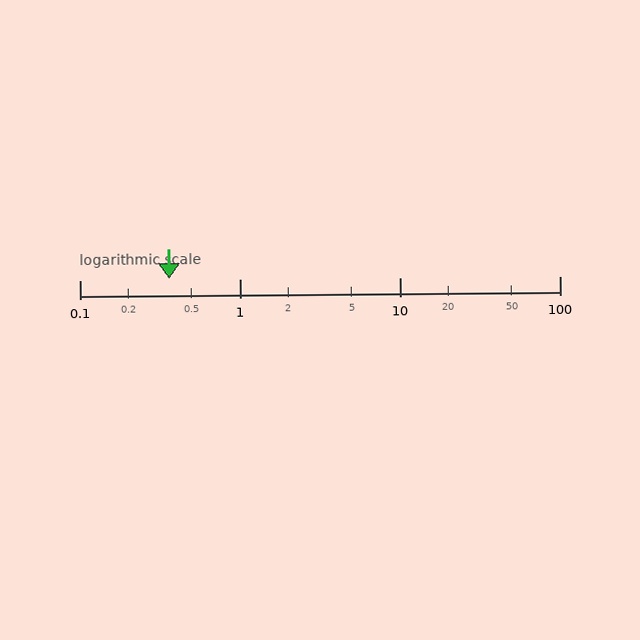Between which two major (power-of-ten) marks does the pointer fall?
The pointer is between 0.1 and 1.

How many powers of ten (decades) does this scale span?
The scale spans 3 decades, from 0.1 to 100.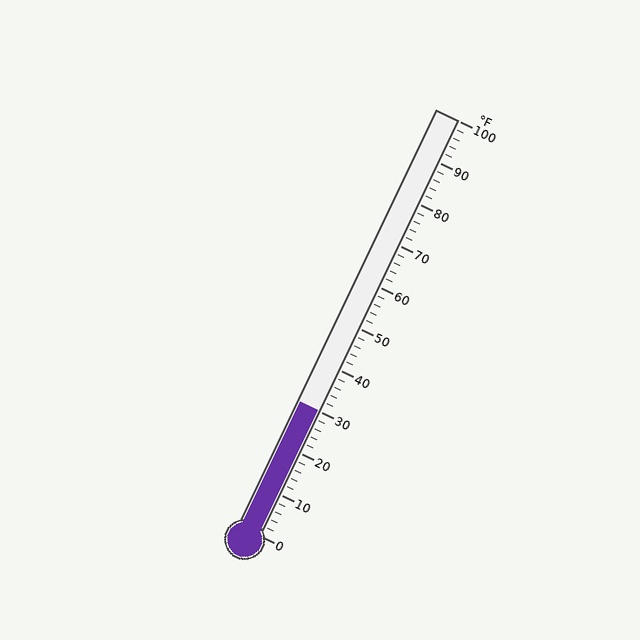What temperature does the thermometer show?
The thermometer shows approximately 30°F.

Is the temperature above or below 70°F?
The temperature is below 70°F.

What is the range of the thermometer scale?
The thermometer scale ranges from 0°F to 100°F.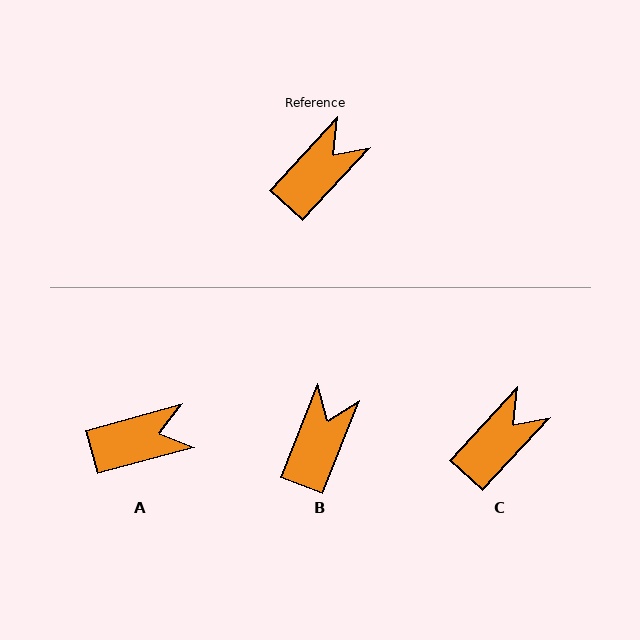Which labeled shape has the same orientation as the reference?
C.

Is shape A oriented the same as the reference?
No, it is off by about 32 degrees.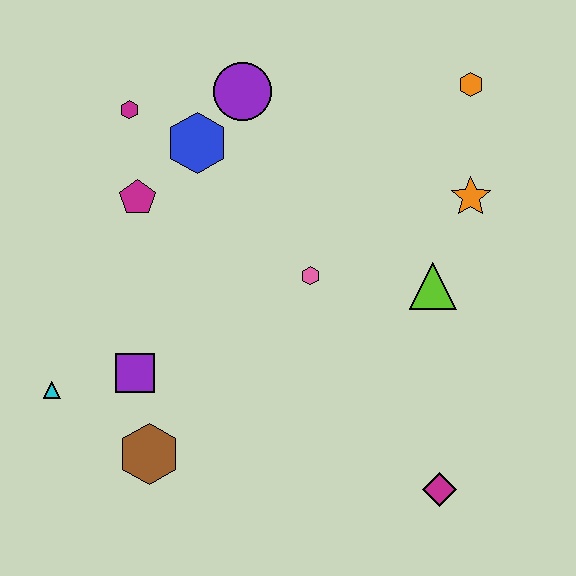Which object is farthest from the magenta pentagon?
The magenta diamond is farthest from the magenta pentagon.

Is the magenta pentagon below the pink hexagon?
No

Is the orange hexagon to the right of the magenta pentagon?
Yes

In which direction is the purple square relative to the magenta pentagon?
The purple square is below the magenta pentagon.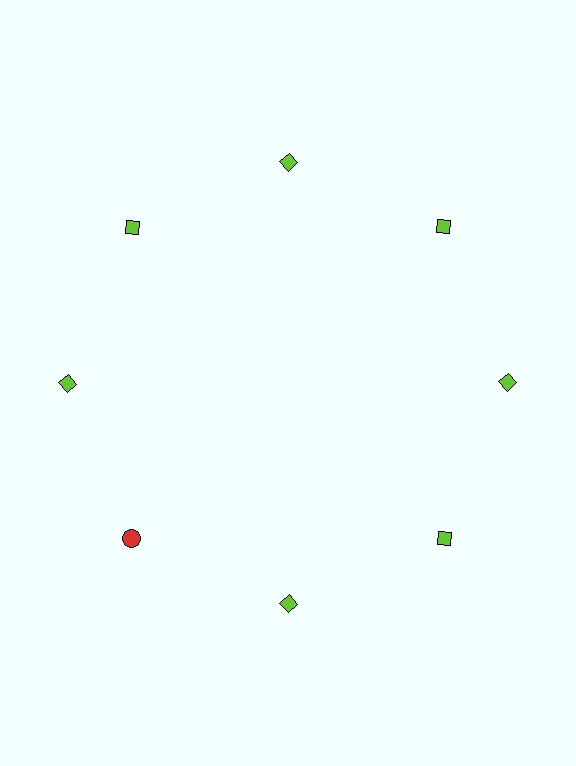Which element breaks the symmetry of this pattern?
The red circle at roughly the 8 o'clock position breaks the symmetry. All other shapes are lime diamonds.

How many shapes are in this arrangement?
There are 8 shapes arranged in a ring pattern.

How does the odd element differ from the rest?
It differs in both color (red instead of lime) and shape (circle instead of diamond).